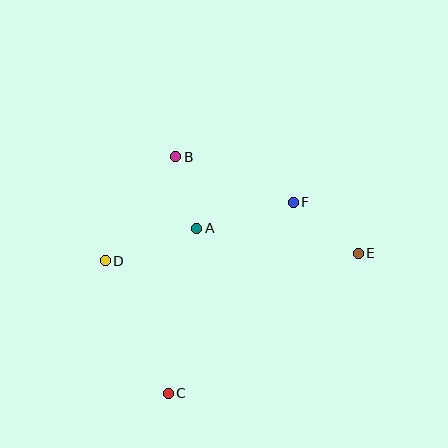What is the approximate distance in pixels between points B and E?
The distance between B and E is approximately 207 pixels.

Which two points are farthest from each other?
Points D and E are farthest from each other.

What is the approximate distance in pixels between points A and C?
The distance between A and C is approximately 167 pixels.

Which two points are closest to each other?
Points A and B are closest to each other.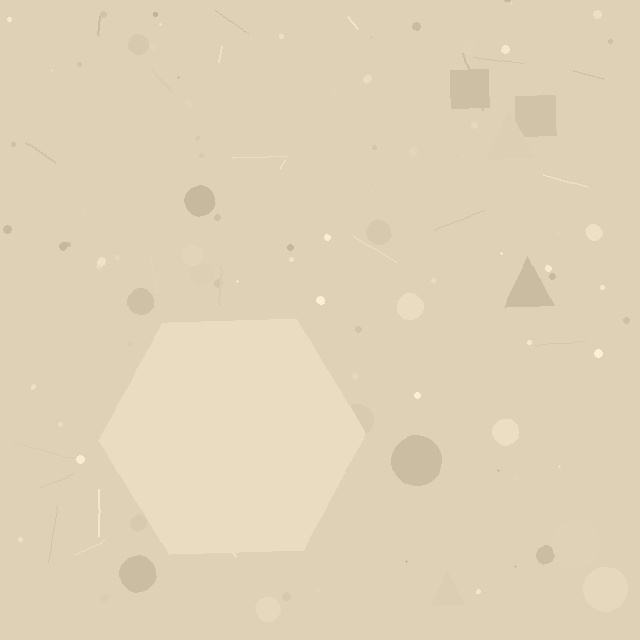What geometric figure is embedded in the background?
A hexagon is embedded in the background.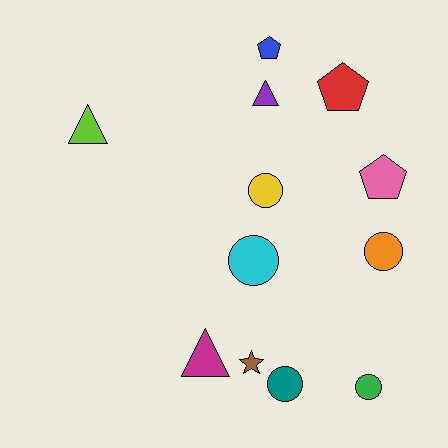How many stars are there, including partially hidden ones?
There is 1 star.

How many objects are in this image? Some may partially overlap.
There are 12 objects.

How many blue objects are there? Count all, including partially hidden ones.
There is 1 blue object.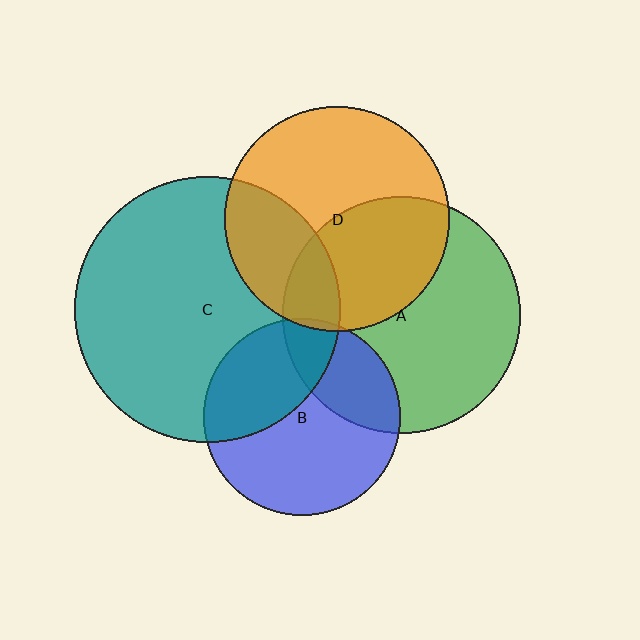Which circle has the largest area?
Circle C (teal).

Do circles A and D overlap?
Yes.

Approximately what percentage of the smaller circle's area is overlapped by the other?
Approximately 40%.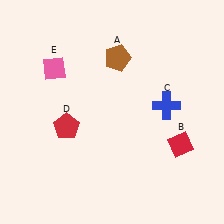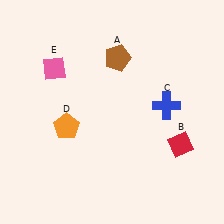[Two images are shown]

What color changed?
The pentagon (D) changed from red in Image 1 to orange in Image 2.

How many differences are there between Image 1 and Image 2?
There is 1 difference between the two images.